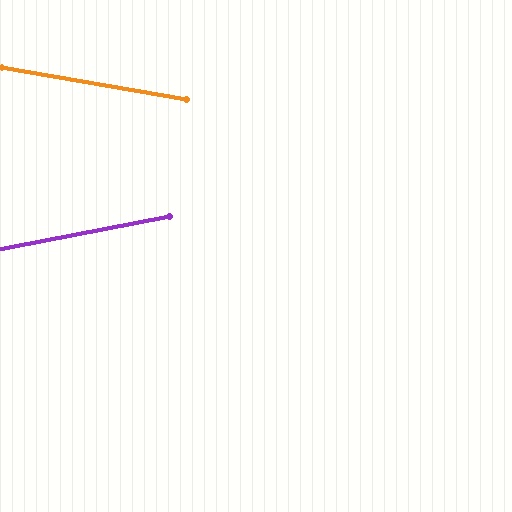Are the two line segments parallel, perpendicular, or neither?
Neither parallel nor perpendicular — they differ by about 20°.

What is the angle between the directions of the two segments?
Approximately 20 degrees.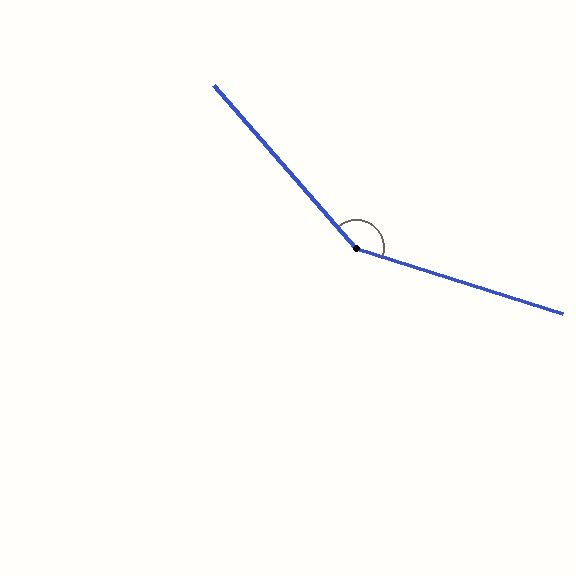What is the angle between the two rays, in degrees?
Approximately 149 degrees.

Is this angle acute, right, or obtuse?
It is obtuse.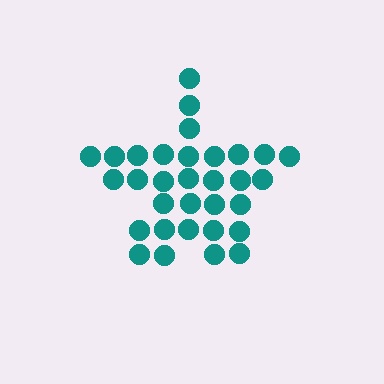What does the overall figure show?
The overall figure shows a star.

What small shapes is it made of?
It is made of small circles.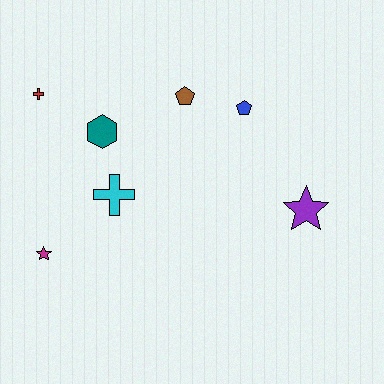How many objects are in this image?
There are 7 objects.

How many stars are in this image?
There are 2 stars.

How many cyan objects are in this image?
There is 1 cyan object.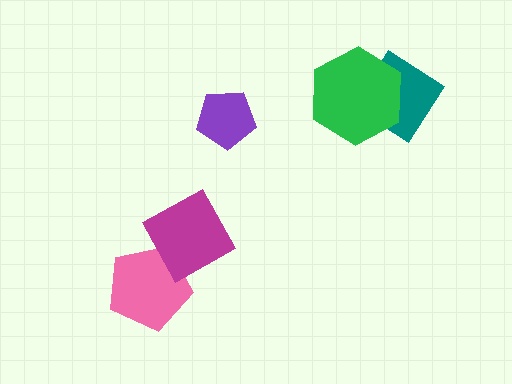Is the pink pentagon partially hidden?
Yes, it is partially covered by another shape.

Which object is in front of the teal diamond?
The green hexagon is in front of the teal diamond.